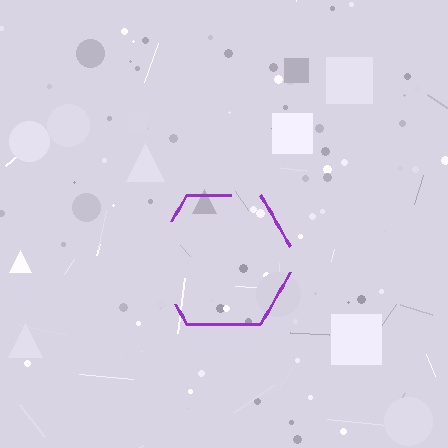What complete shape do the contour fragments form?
The contour fragments form a hexagon.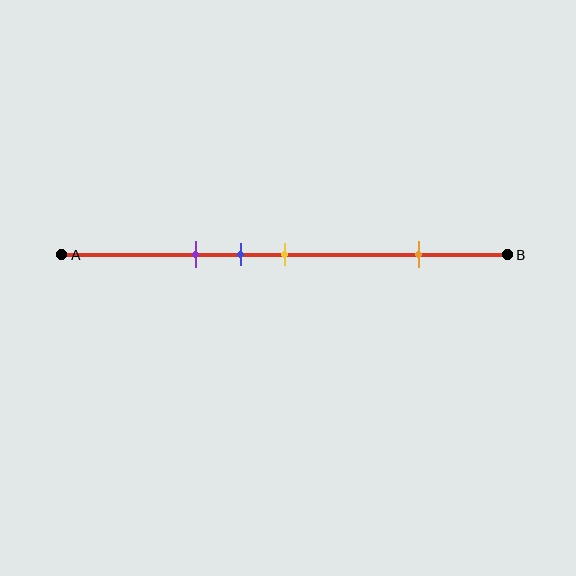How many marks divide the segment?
There are 4 marks dividing the segment.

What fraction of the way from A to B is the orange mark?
The orange mark is approximately 80% (0.8) of the way from A to B.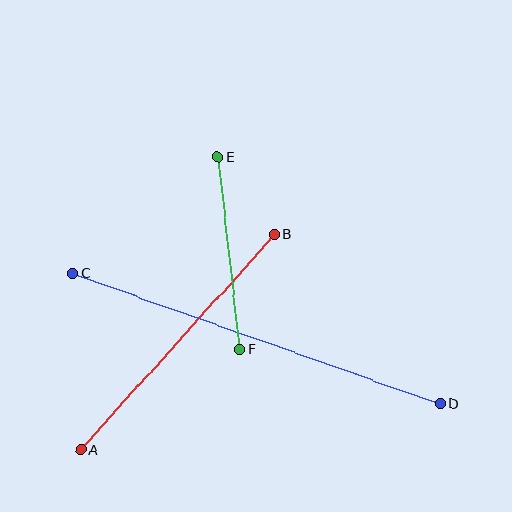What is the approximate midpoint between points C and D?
The midpoint is at approximately (256, 338) pixels.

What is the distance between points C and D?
The distance is approximately 390 pixels.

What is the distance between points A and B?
The distance is approximately 289 pixels.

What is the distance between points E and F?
The distance is approximately 194 pixels.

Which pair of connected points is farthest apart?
Points C and D are farthest apart.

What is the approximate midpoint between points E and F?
The midpoint is at approximately (229, 253) pixels.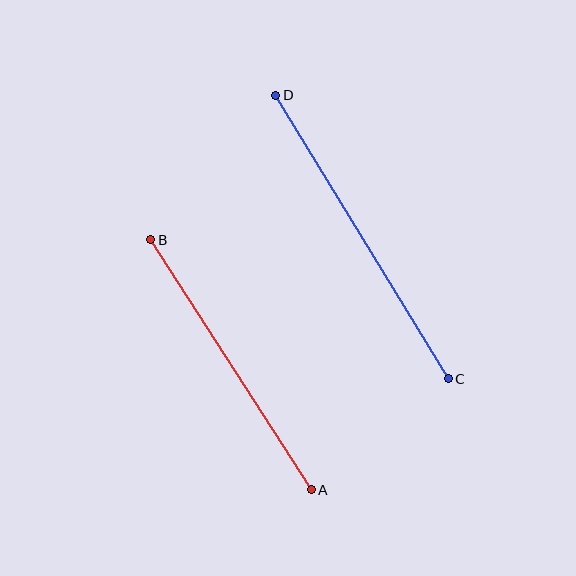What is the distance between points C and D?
The distance is approximately 332 pixels.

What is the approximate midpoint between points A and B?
The midpoint is at approximately (231, 365) pixels.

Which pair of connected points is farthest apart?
Points C and D are farthest apart.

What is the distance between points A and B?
The distance is approximately 297 pixels.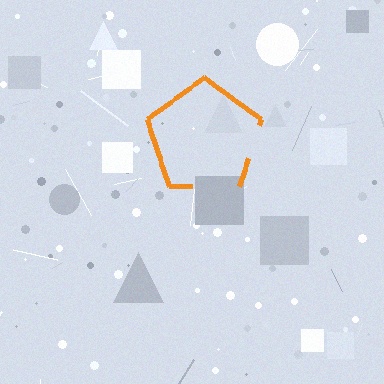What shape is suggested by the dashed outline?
The dashed outline suggests a pentagon.